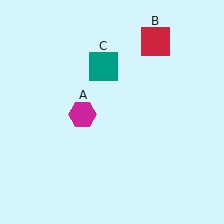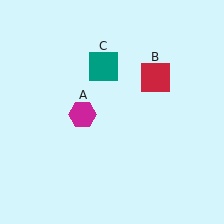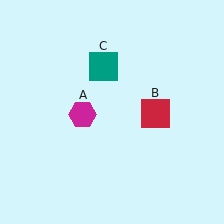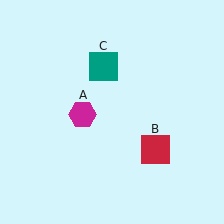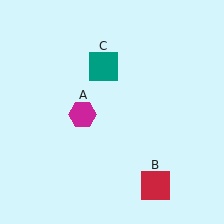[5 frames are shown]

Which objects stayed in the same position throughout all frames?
Magenta hexagon (object A) and teal square (object C) remained stationary.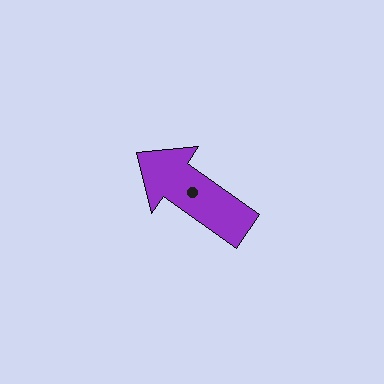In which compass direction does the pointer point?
Northwest.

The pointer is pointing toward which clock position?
Roughly 10 o'clock.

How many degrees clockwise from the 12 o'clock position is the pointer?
Approximately 305 degrees.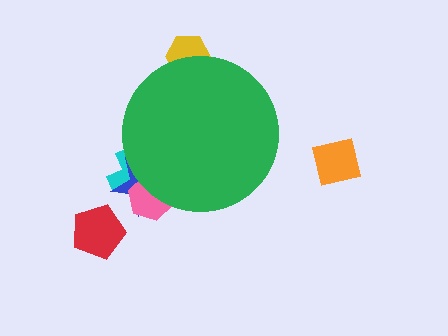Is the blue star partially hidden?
Yes, the blue star is partially hidden behind the green circle.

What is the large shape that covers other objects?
A green circle.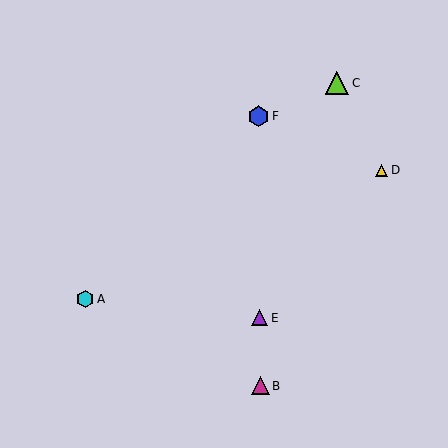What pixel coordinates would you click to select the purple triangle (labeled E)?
Click at (260, 318) to select the purple triangle E.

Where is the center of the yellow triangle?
The center of the yellow triangle is at (381, 170).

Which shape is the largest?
The lime triangle (labeled C) is the largest.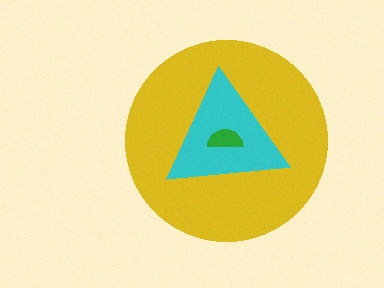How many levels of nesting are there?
3.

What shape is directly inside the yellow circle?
The cyan triangle.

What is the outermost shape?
The yellow circle.